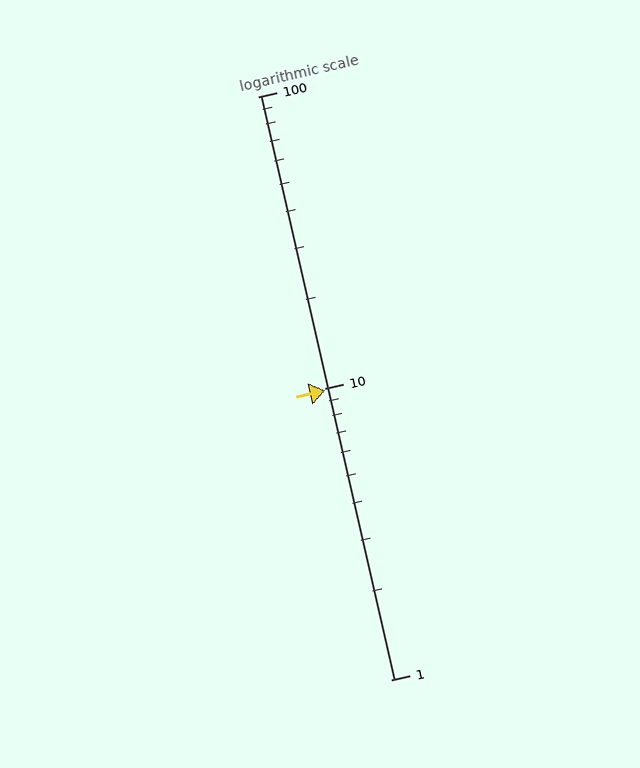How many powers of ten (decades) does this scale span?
The scale spans 2 decades, from 1 to 100.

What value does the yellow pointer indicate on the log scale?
The pointer indicates approximately 9.8.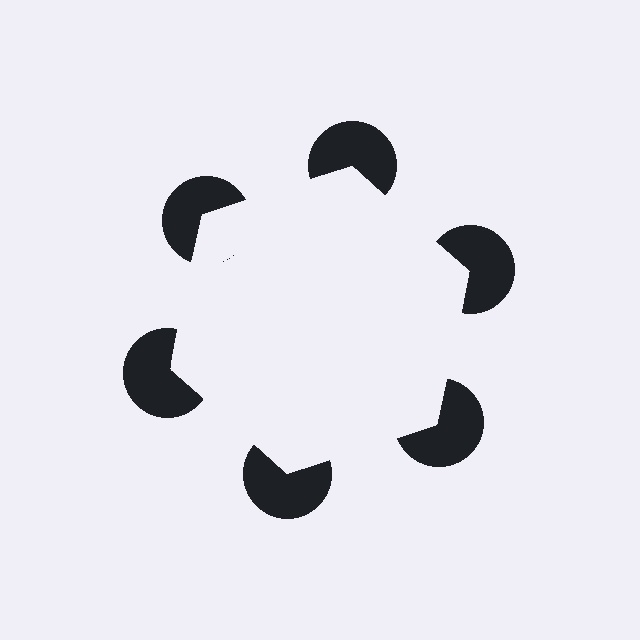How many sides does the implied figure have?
6 sides.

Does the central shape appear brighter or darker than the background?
It typically appears slightly brighter than the background, even though no actual brightness change is drawn.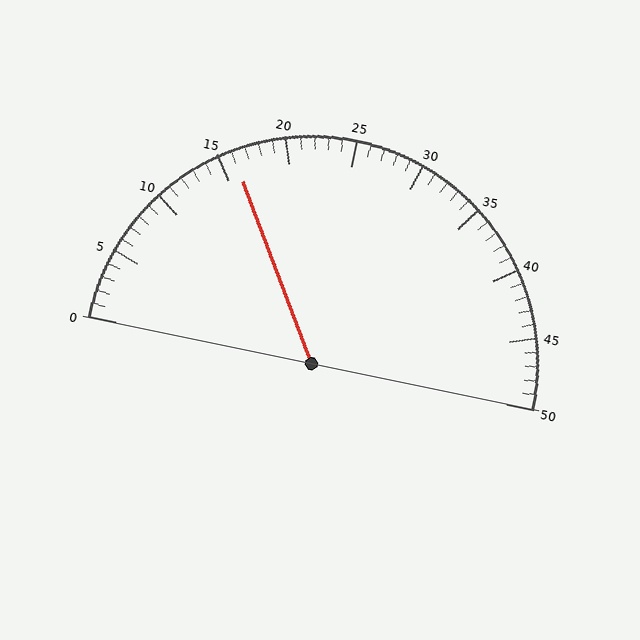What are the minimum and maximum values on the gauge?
The gauge ranges from 0 to 50.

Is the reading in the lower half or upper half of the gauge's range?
The reading is in the lower half of the range (0 to 50).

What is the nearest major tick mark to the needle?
The nearest major tick mark is 15.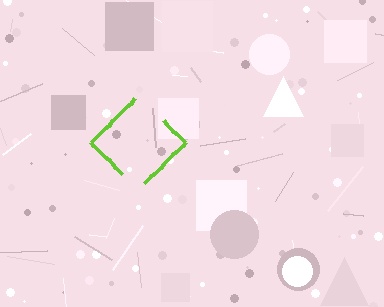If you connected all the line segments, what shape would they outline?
They would outline a diamond.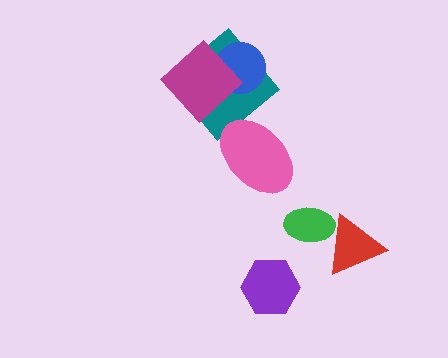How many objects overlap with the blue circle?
2 objects overlap with the blue circle.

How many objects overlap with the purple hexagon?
0 objects overlap with the purple hexagon.